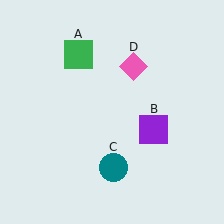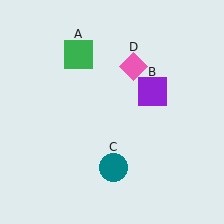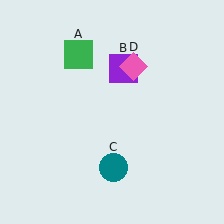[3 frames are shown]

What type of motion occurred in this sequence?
The purple square (object B) rotated counterclockwise around the center of the scene.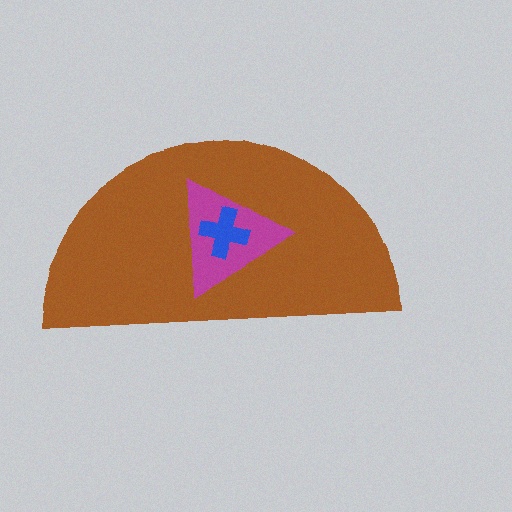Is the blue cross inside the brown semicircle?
Yes.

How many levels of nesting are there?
3.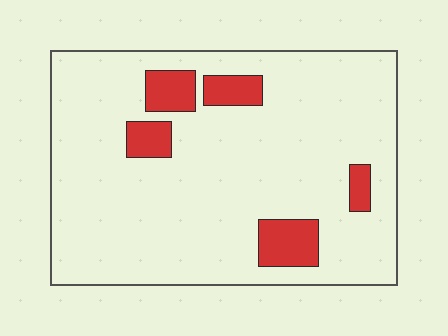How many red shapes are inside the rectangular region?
5.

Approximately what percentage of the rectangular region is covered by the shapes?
Approximately 10%.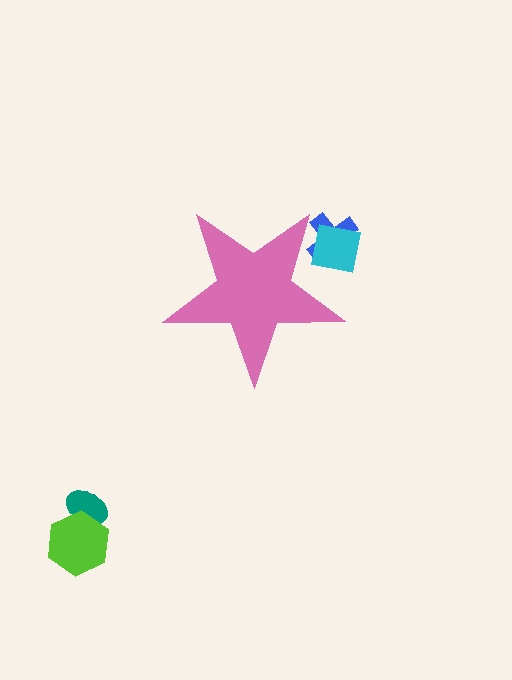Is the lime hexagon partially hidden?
No, the lime hexagon is fully visible.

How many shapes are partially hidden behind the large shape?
2 shapes are partially hidden.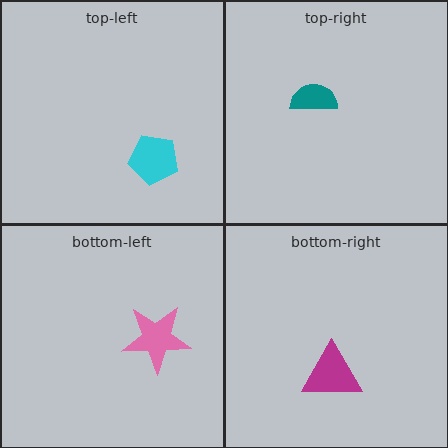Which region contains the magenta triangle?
The bottom-right region.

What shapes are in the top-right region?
The teal semicircle.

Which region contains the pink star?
The bottom-left region.